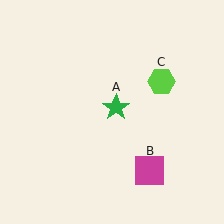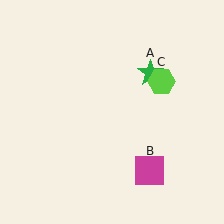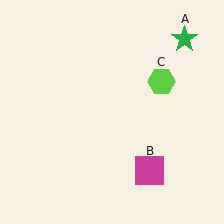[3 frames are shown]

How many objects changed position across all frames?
1 object changed position: green star (object A).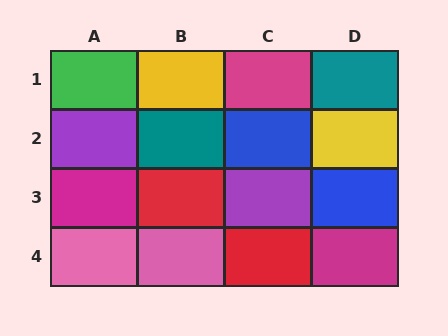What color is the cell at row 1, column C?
Magenta.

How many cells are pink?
2 cells are pink.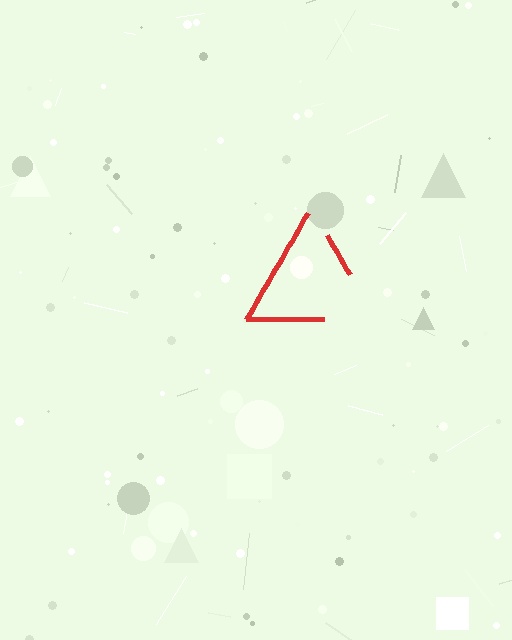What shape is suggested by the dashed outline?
The dashed outline suggests a triangle.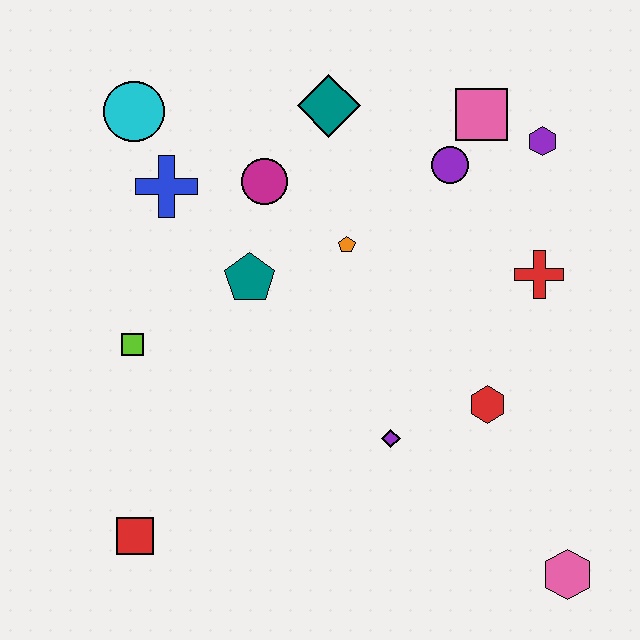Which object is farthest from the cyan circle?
The pink hexagon is farthest from the cyan circle.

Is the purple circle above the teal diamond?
No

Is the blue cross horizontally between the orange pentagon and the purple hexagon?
No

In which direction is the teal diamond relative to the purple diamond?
The teal diamond is above the purple diamond.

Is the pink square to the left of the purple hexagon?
Yes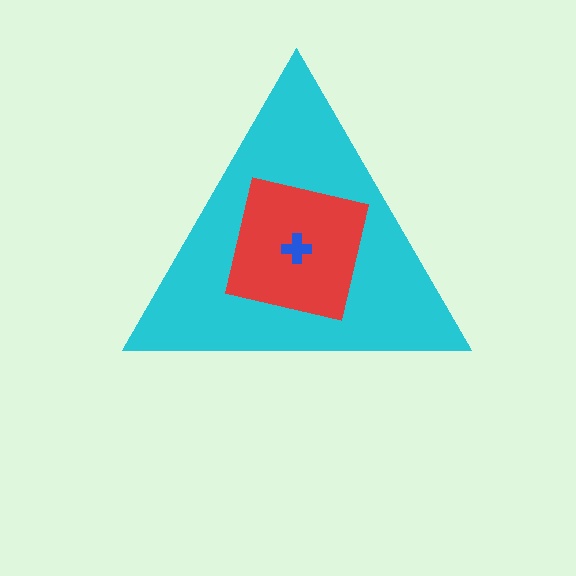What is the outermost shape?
The cyan triangle.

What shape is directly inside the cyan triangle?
The red square.